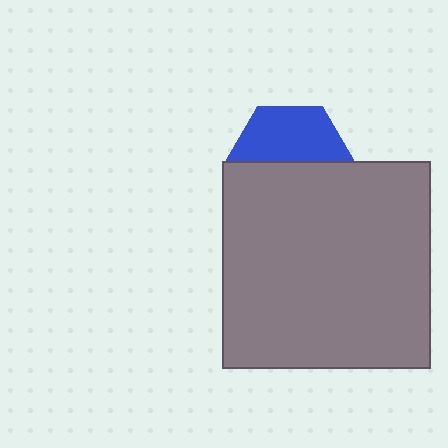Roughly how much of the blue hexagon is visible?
About half of it is visible (roughly 50%).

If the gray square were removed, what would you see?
You would see the complete blue hexagon.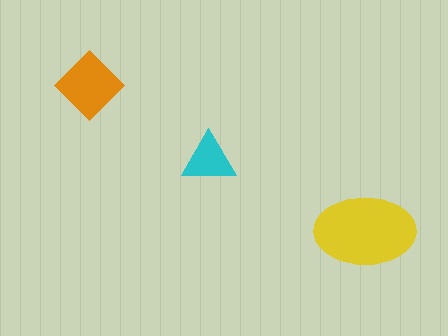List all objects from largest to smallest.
The yellow ellipse, the orange diamond, the cyan triangle.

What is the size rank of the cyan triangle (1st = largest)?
3rd.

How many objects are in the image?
There are 3 objects in the image.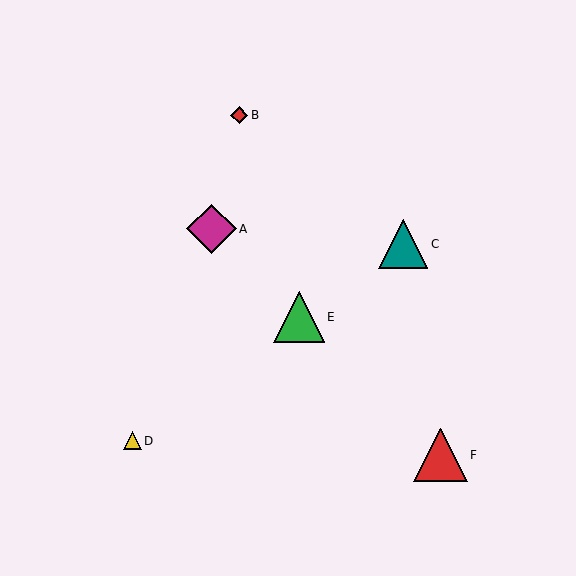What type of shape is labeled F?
Shape F is a red triangle.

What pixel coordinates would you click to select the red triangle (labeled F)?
Click at (441, 455) to select the red triangle F.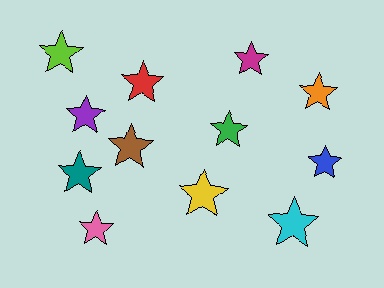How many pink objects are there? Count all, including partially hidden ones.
There is 1 pink object.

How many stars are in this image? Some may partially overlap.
There are 12 stars.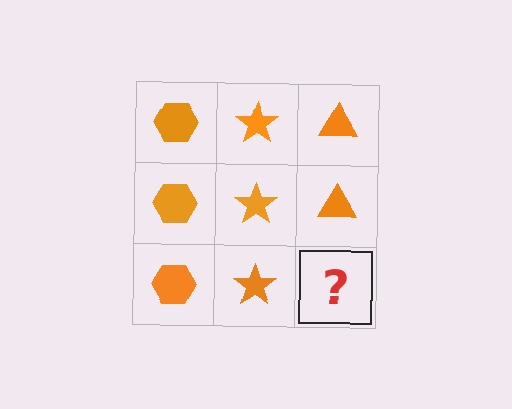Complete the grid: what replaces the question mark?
The question mark should be replaced with an orange triangle.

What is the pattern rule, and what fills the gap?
The rule is that each column has a consistent shape. The gap should be filled with an orange triangle.